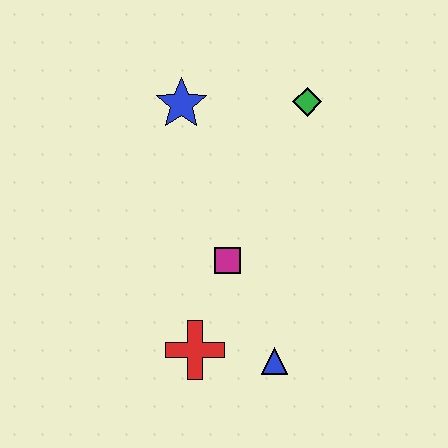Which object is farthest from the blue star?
The blue triangle is farthest from the blue star.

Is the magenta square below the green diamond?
Yes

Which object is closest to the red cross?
The blue triangle is closest to the red cross.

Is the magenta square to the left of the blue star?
No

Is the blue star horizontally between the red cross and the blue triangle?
No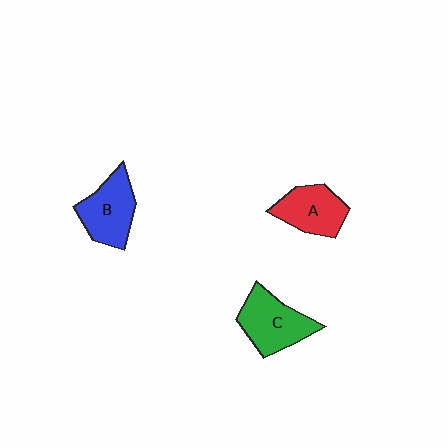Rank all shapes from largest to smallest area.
From largest to smallest: C (green), B (blue), A (red).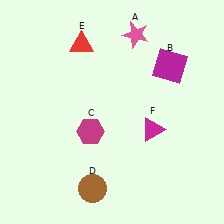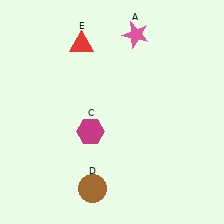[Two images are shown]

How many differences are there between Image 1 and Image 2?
There are 2 differences between the two images.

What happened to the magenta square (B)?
The magenta square (B) was removed in Image 2. It was in the top-right area of Image 1.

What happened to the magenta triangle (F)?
The magenta triangle (F) was removed in Image 2. It was in the bottom-right area of Image 1.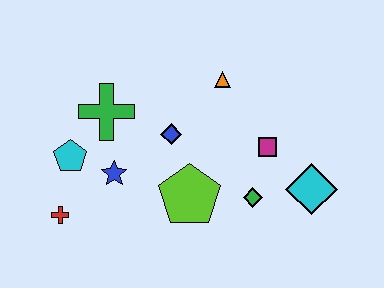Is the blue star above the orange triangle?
No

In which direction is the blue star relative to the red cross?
The blue star is to the right of the red cross.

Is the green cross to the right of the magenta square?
No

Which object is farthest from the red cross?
The cyan diamond is farthest from the red cross.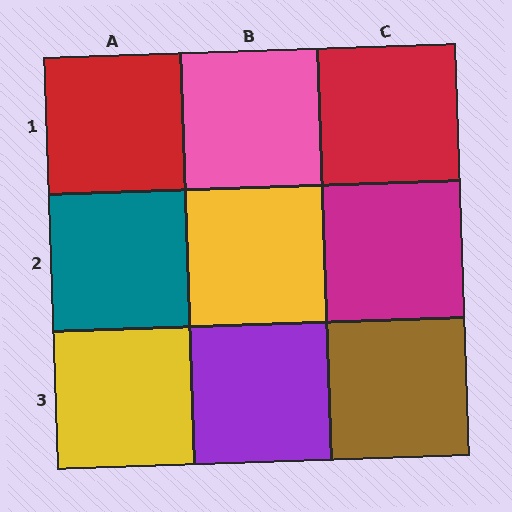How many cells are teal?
1 cell is teal.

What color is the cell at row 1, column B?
Pink.